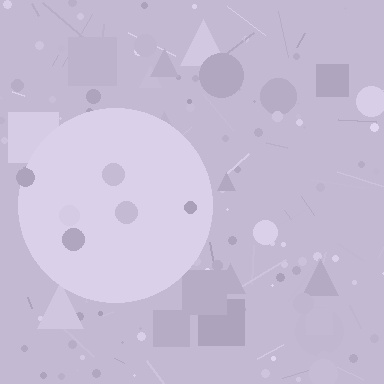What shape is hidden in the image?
A circle is hidden in the image.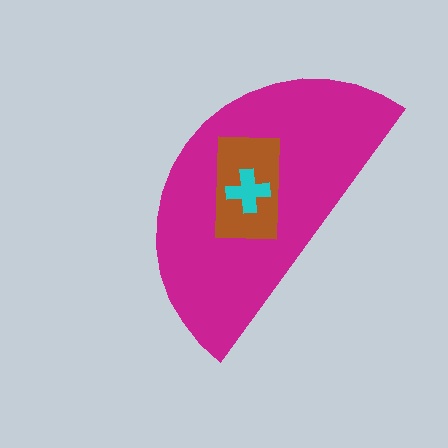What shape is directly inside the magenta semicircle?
The brown rectangle.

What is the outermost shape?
The magenta semicircle.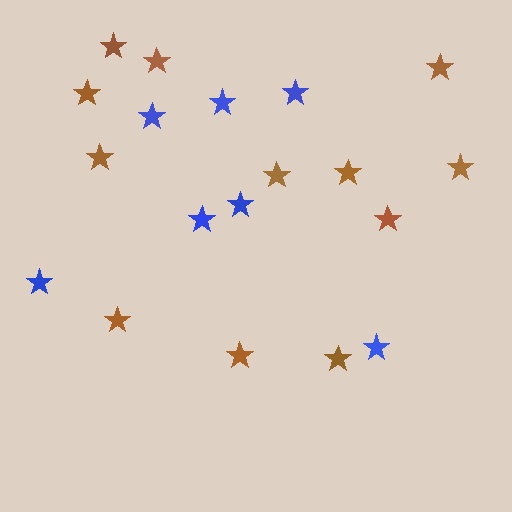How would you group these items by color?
There are 2 groups: one group of blue stars (7) and one group of brown stars (12).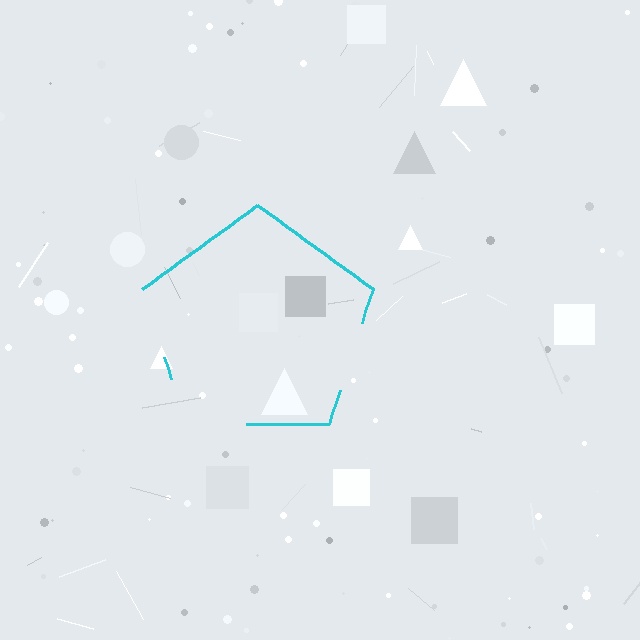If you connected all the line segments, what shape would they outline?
They would outline a pentagon.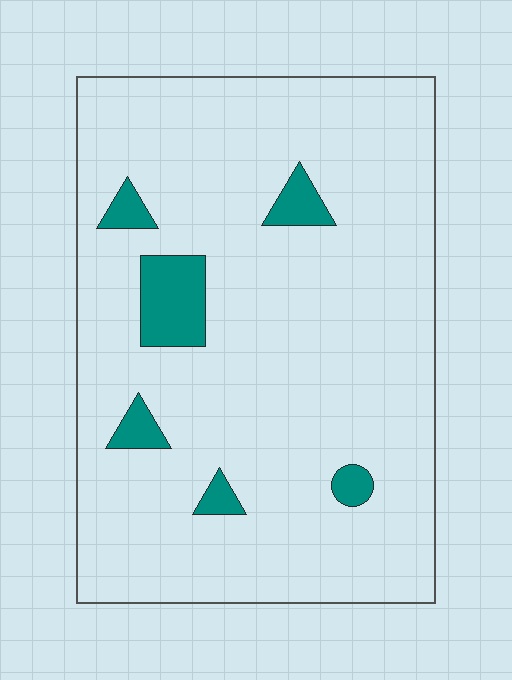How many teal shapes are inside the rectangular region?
6.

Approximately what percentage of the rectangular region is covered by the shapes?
Approximately 10%.